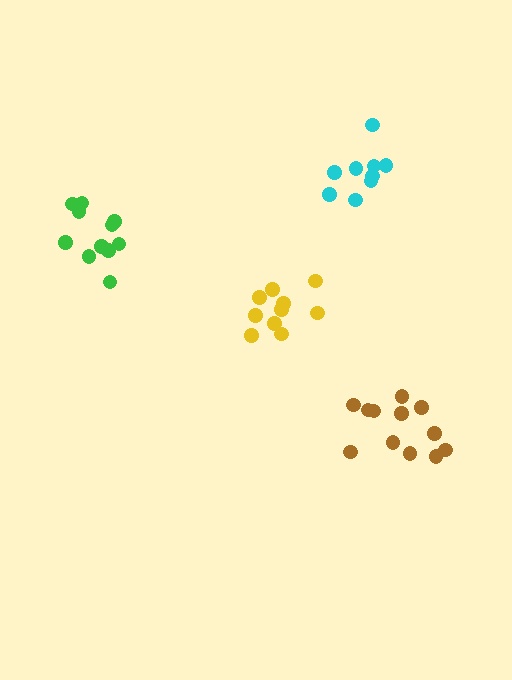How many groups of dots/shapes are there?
There are 4 groups.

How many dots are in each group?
Group 1: 10 dots, Group 2: 11 dots, Group 3: 12 dots, Group 4: 9 dots (42 total).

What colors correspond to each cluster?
The clusters are colored: yellow, green, brown, cyan.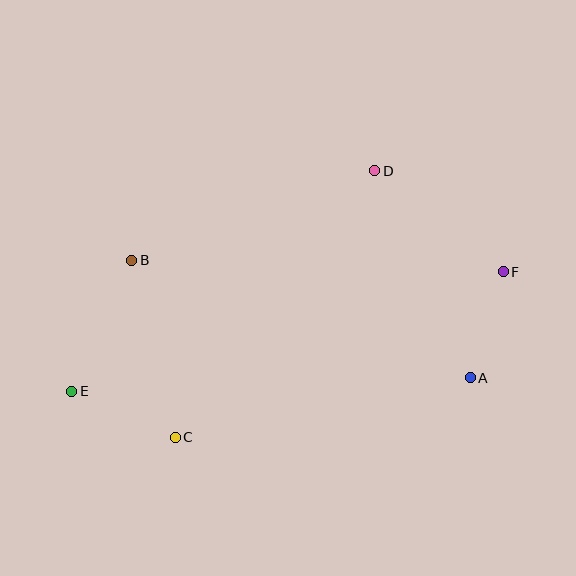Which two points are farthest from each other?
Points E and F are farthest from each other.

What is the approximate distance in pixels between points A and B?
The distance between A and B is approximately 358 pixels.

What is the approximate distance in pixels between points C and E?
The distance between C and E is approximately 113 pixels.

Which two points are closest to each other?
Points A and F are closest to each other.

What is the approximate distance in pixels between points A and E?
The distance between A and E is approximately 399 pixels.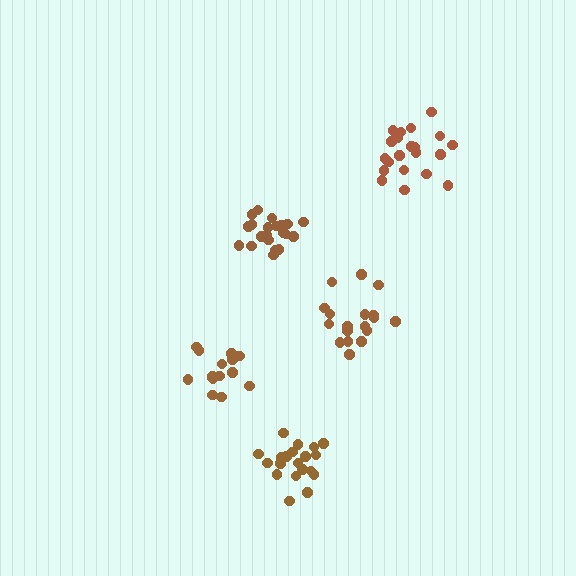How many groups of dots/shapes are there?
There are 5 groups.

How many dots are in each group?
Group 1: 21 dots, Group 2: 15 dots, Group 3: 20 dots, Group 4: 18 dots, Group 5: 21 dots (95 total).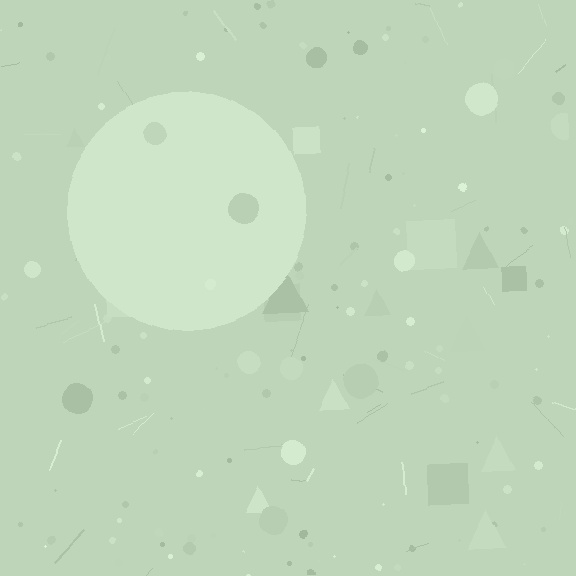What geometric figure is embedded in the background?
A circle is embedded in the background.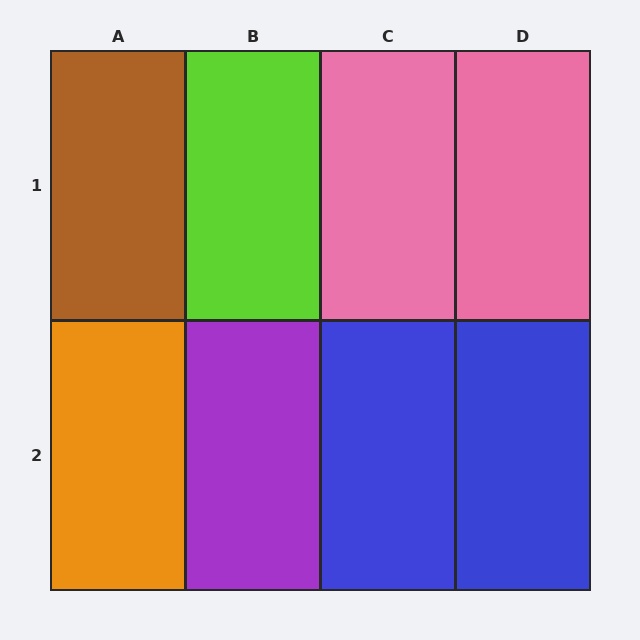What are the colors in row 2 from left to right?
Orange, purple, blue, blue.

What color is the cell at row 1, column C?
Pink.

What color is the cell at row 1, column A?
Brown.